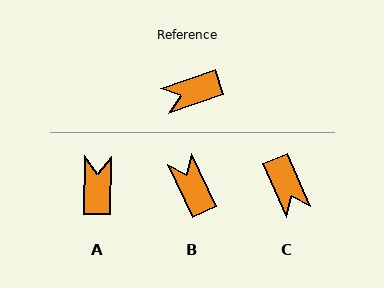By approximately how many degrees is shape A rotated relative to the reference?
Approximately 109 degrees clockwise.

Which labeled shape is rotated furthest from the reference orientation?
A, about 109 degrees away.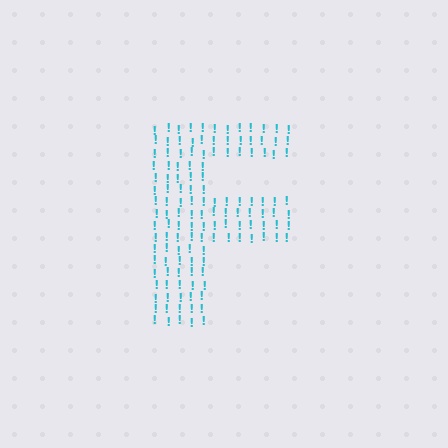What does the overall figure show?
The overall figure shows the letter F.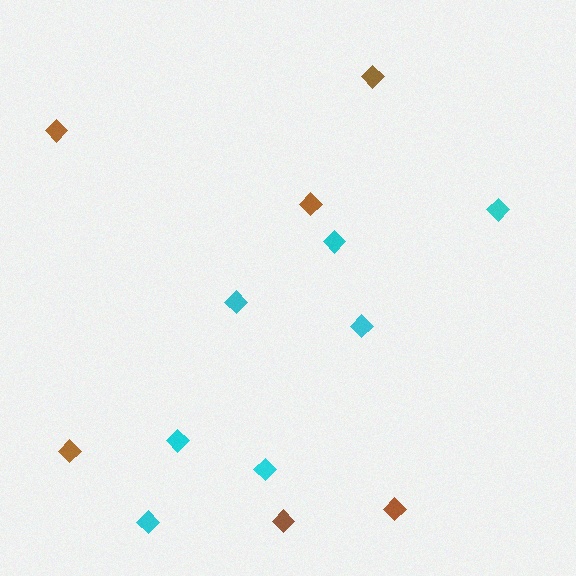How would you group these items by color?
There are 2 groups: one group of cyan diamonds (7) and one group of brown diamonds (6).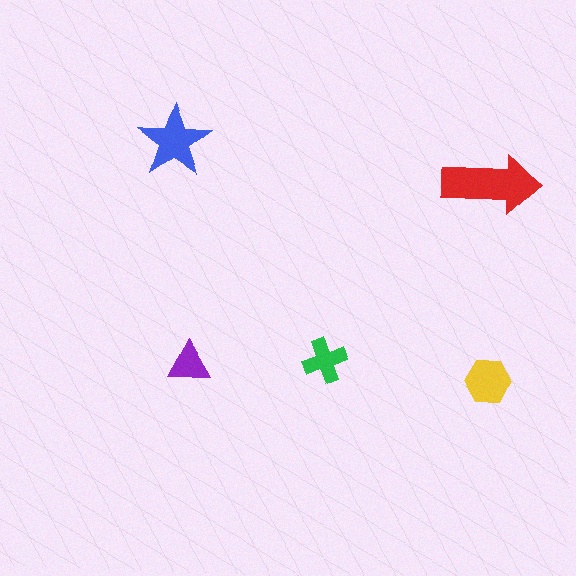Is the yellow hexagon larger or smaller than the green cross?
Larger.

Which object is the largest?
The red arrow.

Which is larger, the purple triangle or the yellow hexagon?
The yellow hexagon.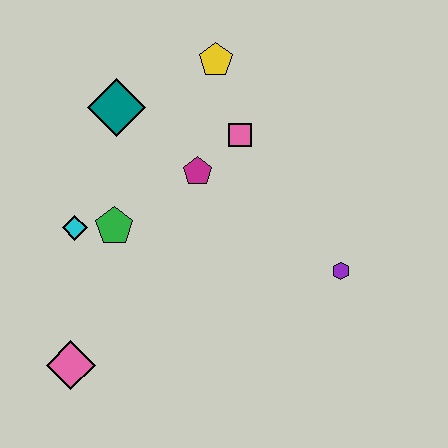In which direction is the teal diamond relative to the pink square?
The teal diamond is to the left of the pink square.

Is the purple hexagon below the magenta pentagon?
Yes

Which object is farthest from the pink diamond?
The yellow pentagon is farthest from the pink diamond.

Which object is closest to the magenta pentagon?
The pink square is closest to the magenta pentagon.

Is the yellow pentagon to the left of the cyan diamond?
No